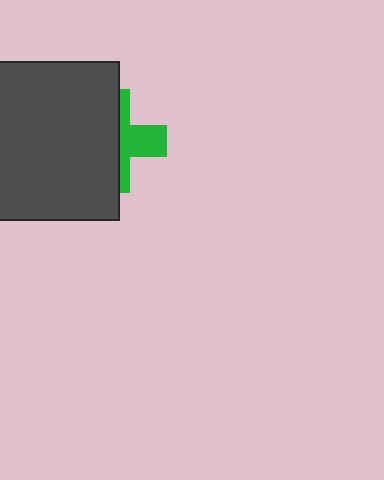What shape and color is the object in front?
The object in front is a dark gray rectangle.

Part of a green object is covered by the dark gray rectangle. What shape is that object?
It is a cross.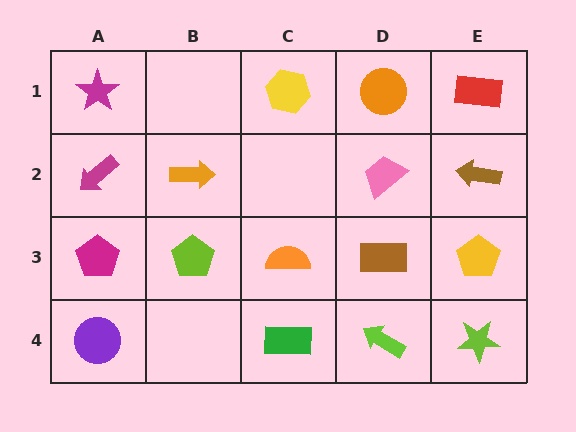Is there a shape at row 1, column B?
No, that cell is empty.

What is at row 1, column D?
An orange circle.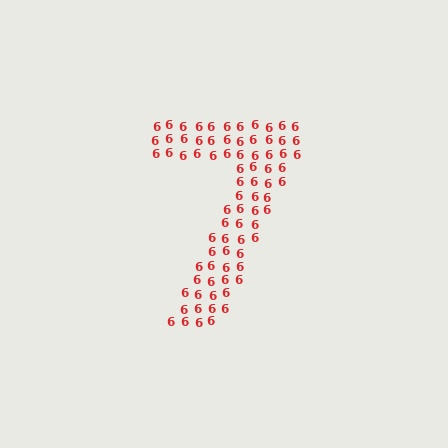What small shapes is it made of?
It is made of small digit 6's.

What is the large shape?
The large shape is the digit 7.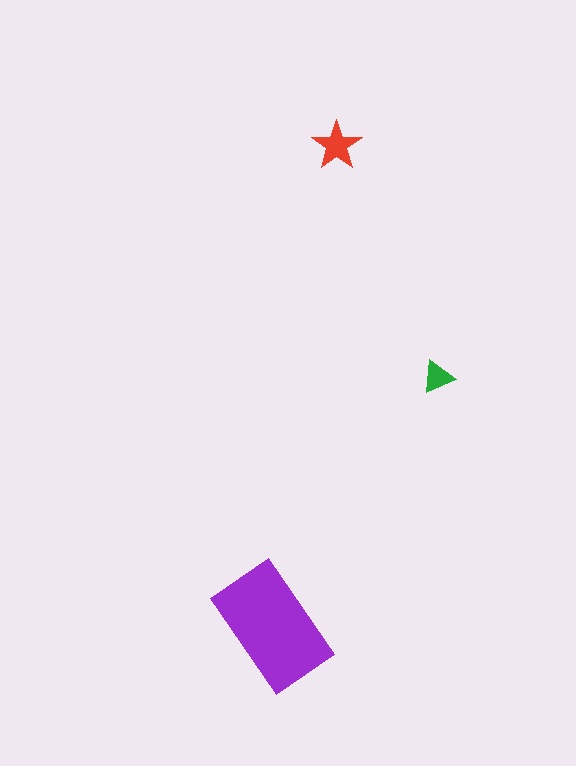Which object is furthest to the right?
The green triangle is rightmost.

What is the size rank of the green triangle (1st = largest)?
3rd.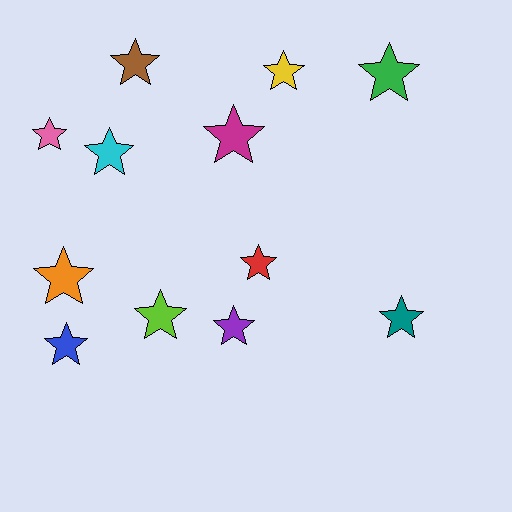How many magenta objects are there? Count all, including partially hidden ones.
There is 1 magenta object.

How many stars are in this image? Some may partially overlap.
There are 12 stars.